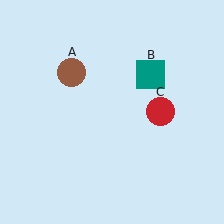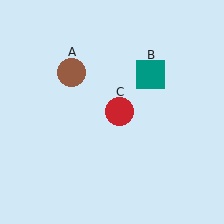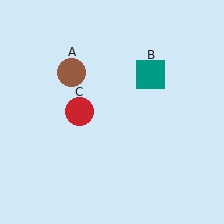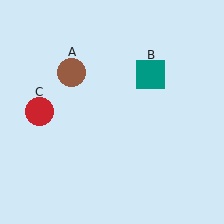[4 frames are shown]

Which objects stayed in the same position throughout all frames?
Brown circle (object A) and teal square (object B) remained stationary.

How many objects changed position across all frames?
1 object changed position: red circle (object C).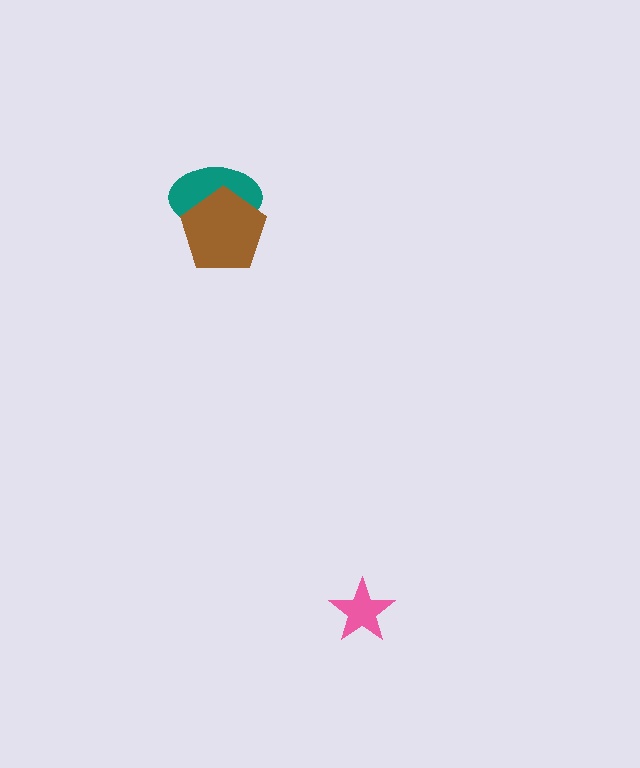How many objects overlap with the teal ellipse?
1 object overlaps with the teal ellipse.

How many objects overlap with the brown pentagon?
1 object overlaps with the brown pentagon.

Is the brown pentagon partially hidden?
No, no other shape covers it.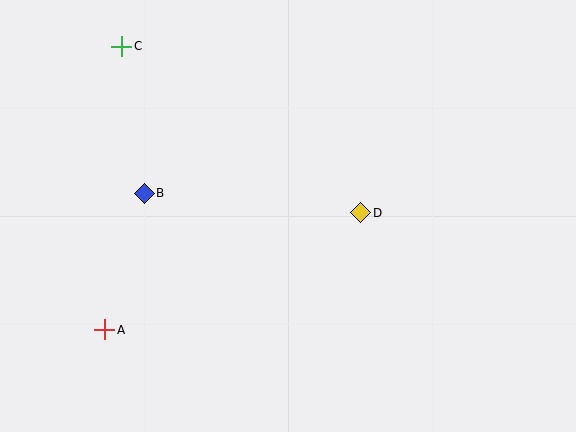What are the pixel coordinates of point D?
Point D is at (361, 213).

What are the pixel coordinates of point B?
Point B is at (144, 193).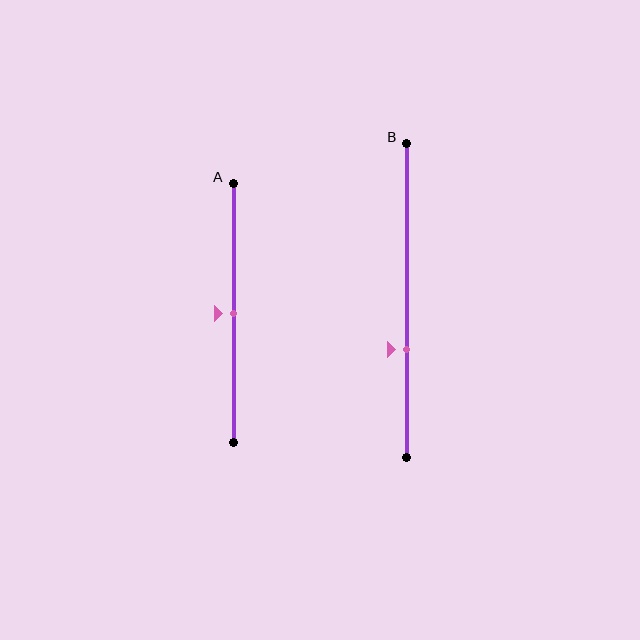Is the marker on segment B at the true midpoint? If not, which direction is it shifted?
No, the marker on segment B is shifted downward by about 16% of the segment length.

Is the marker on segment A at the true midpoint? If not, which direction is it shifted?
Yes, the marker on segment A is at the true midpoint.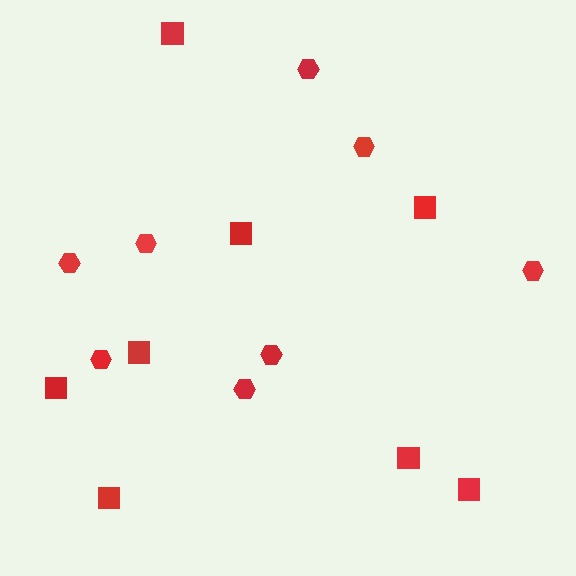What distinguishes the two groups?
There are 2 groups: one group of squares (8) and one group of hexagons (8).